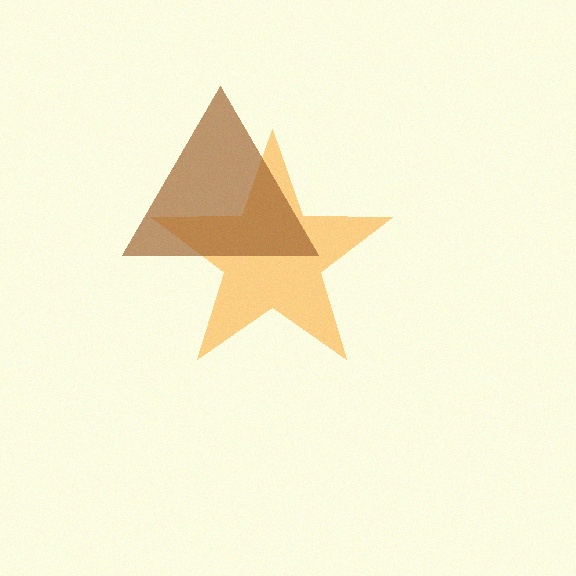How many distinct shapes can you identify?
There are 2 distinct shapes: an orange star, a brown triangle.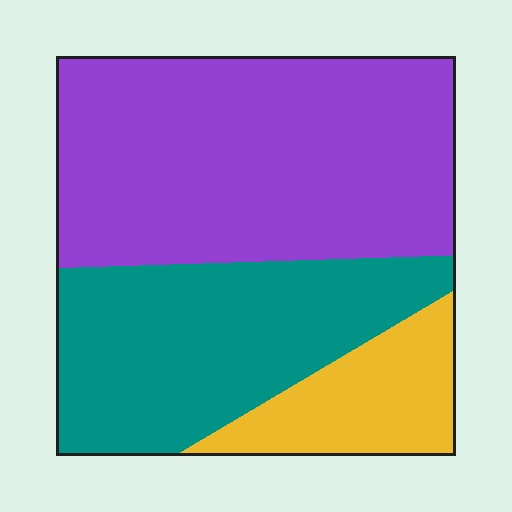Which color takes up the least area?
Yellow, at roughly 15%.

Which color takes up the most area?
Purple, at roughly 50%.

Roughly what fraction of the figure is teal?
Teal covers 34% of the figure.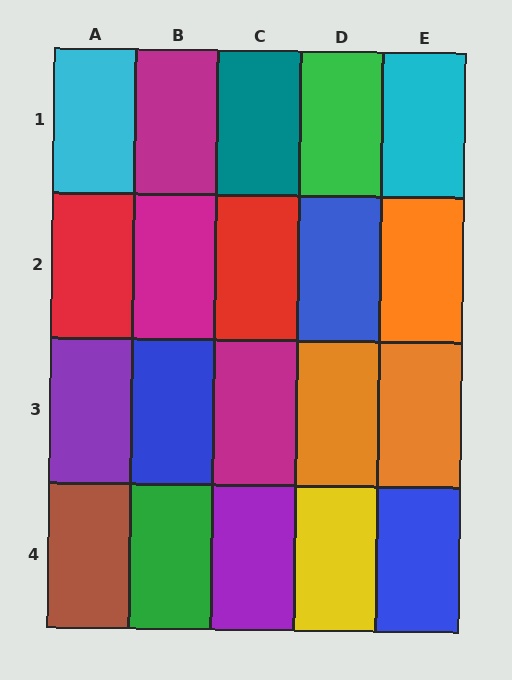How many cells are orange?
3 cells are orange.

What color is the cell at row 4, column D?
Yellow.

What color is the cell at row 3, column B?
Blue.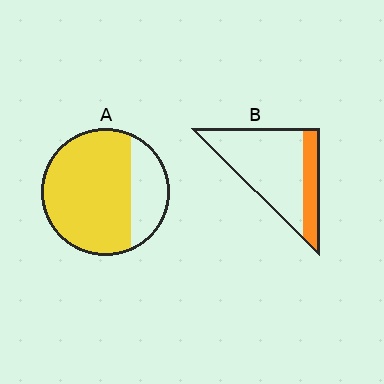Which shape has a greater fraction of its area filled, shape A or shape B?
Shape A.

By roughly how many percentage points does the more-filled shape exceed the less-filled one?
By roughly 50 percentage points (A over B).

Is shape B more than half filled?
No.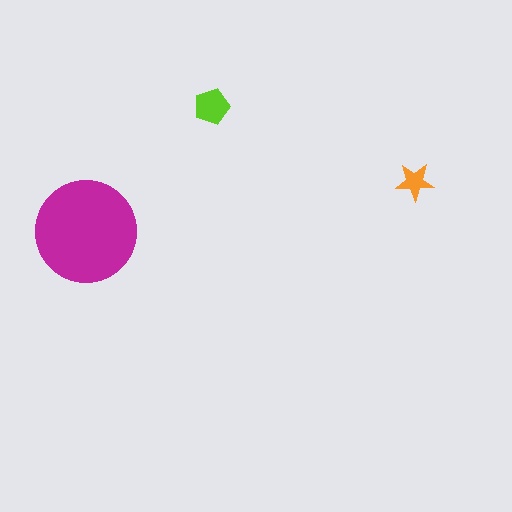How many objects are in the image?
There are 3 objects in the image.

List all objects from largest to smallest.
The magenta circle, the lime pentagon, the orange star.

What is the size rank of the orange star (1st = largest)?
3rd.